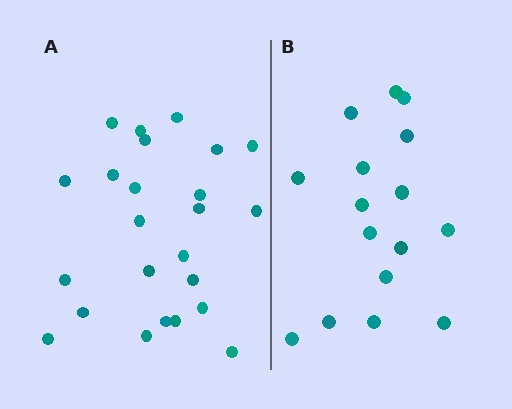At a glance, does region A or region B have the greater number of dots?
Region A (the left region) has more dots.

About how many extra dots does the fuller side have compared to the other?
Region A has roughly 8 or so more dots than region B.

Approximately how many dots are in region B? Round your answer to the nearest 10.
About 20 dots. (The exact count is 16, which rounds to 20.)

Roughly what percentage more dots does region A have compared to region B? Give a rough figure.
About 50% more.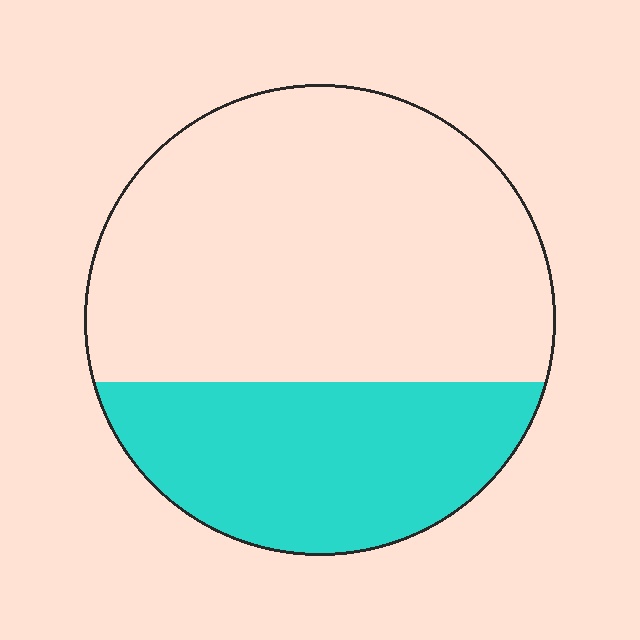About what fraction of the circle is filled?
About one third (1/3).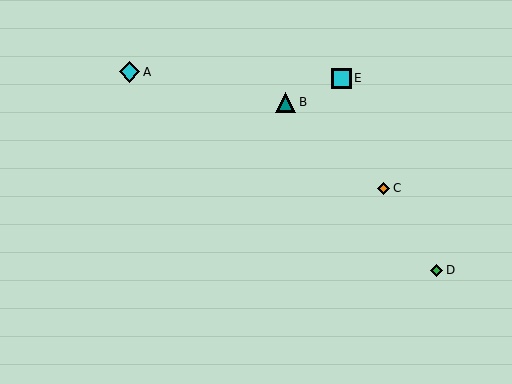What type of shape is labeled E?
Shape E is a cyan square.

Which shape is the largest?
The cyan diamond (labeled A) is the largest.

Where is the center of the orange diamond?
The center of the orange diamond is at (384, 188).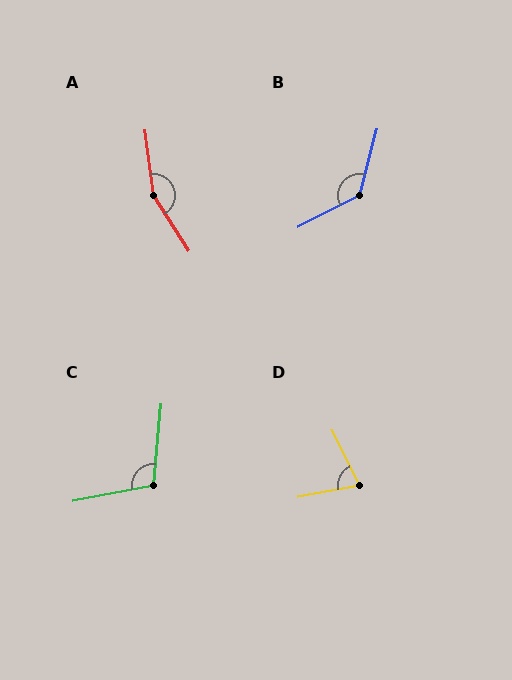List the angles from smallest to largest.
D (75°), C (106°), B (132°), A (155°).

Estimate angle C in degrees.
Approximately 106 degrees.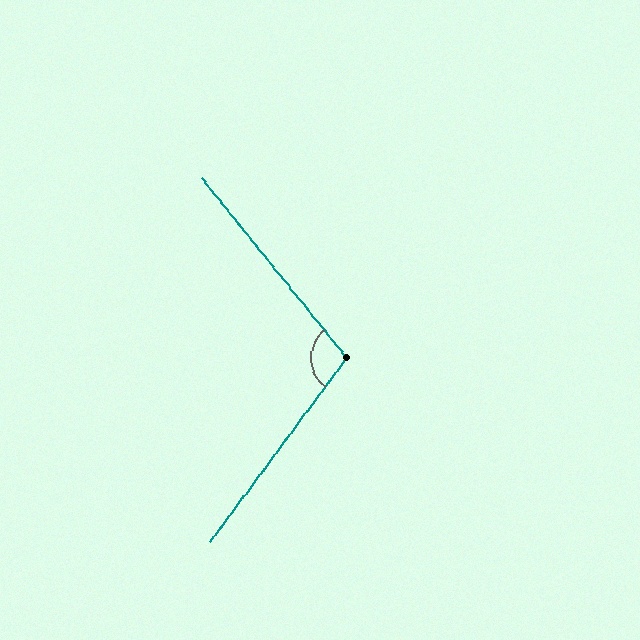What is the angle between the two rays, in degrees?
Approximately 104 degrees.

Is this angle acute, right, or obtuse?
It is obtuse.